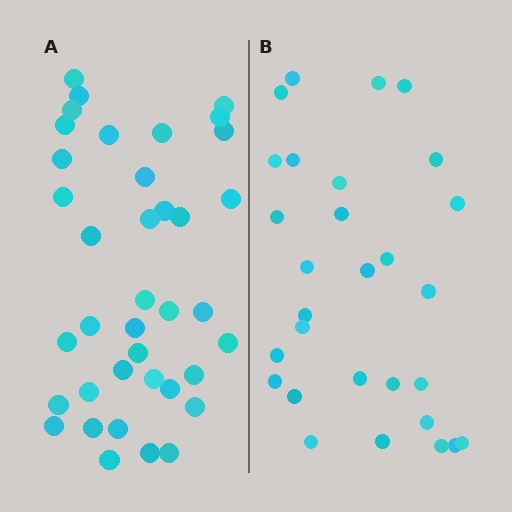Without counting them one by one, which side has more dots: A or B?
Region A (the left region) has more dots.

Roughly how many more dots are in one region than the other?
Region A has roughly 8 or so more dots than region B.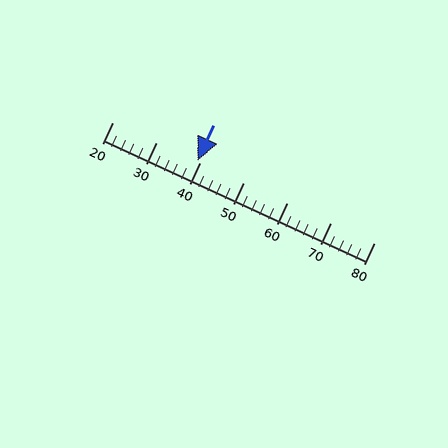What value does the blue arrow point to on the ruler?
The blue arrow points to approximately 40.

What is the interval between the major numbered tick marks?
The major tick marks are spaced 10 units apart.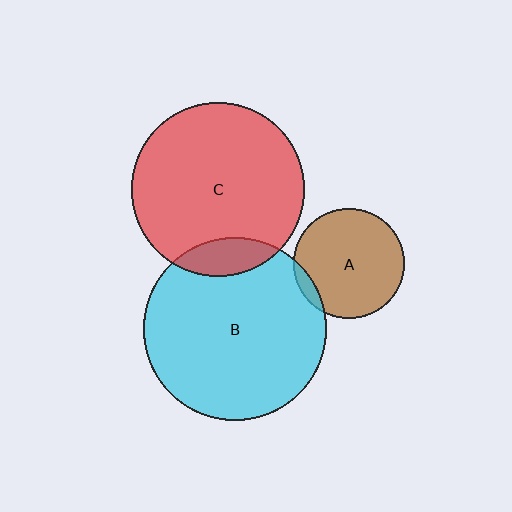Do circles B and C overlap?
Yes.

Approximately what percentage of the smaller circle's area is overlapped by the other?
Approximately 10%.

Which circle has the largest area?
Circle B (cyan).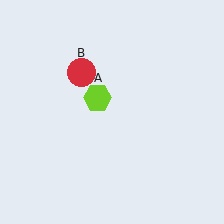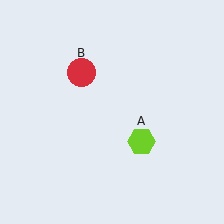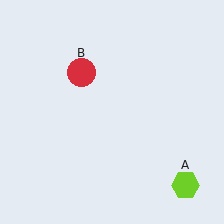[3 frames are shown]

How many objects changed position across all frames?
1 object changed position: lime hexagon (object A).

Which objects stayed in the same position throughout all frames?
Red circle (object B) remained stationary.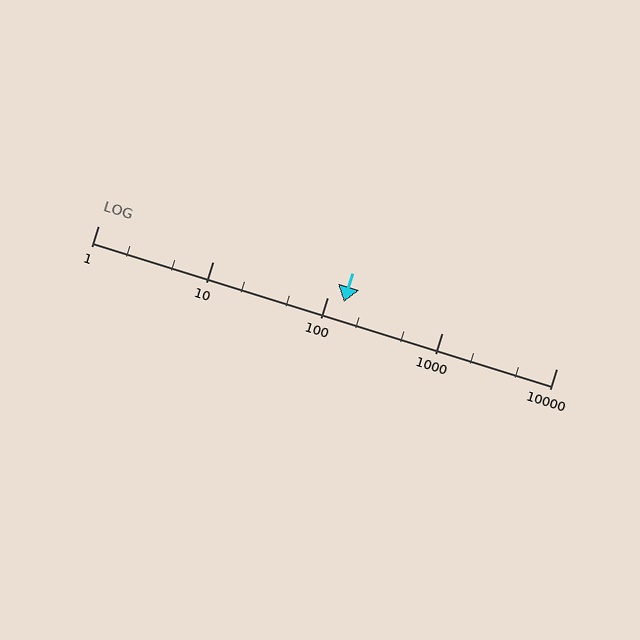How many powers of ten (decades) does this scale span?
The scale spans 4 decades, from 1 to 10000.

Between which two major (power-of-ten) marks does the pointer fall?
The pointer is between 100 and 1000.